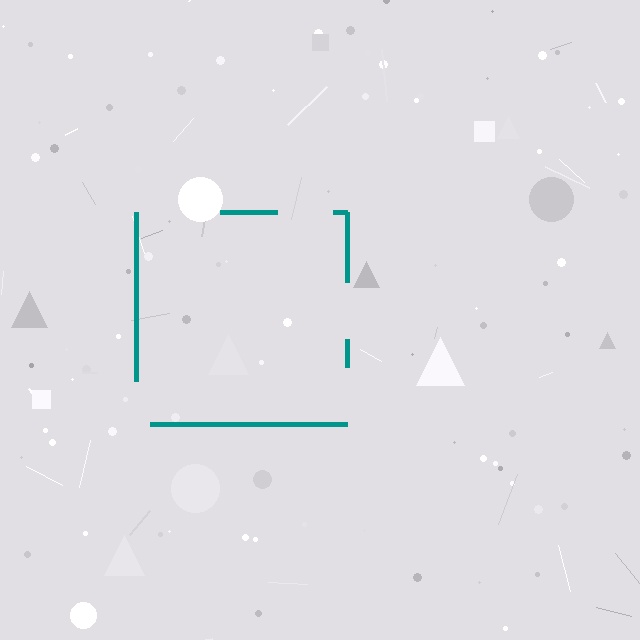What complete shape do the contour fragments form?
The contour fragments form a square.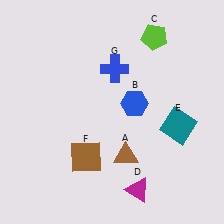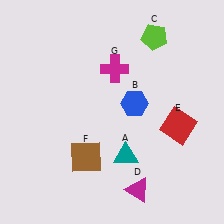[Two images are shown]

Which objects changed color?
A changed from brown to teal. E changed from teal to red. G changed from blue to magenta.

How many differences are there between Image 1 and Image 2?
There are 3 differences between the two images.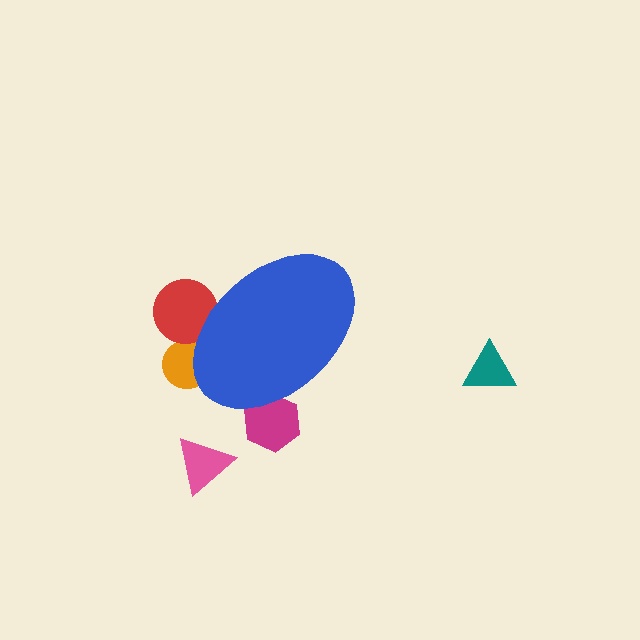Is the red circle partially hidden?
Yes, the red circle is partially hidden behind the blue ellipse.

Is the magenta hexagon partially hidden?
Yes, the magenta hexagon is partially hidden behind the blue ellipse.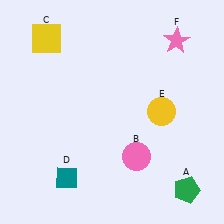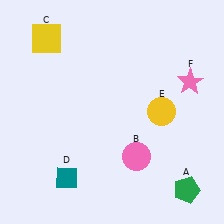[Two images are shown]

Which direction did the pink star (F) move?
The pink star (F) moved down.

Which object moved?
The pink star (F) moved down.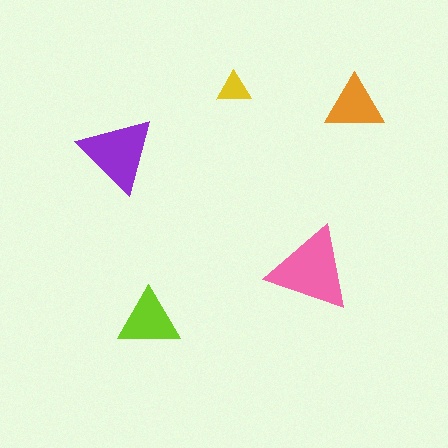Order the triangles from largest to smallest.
the pink one, the purple one, the lime one, the orange one, the yellow one.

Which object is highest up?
The yellow triangle is topmost.